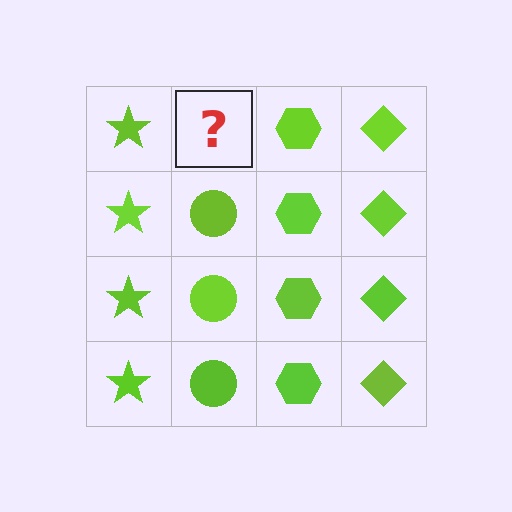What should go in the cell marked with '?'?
The missing cell should contain a lime circle.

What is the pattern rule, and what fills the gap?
The rule is that each column has a consistent shape. The gap should be filled with a lime circle.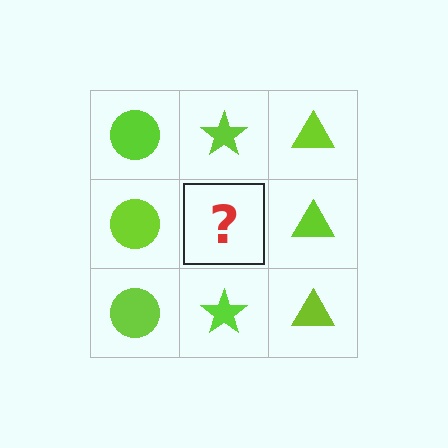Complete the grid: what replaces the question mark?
The question mark should be replaced with a lime star.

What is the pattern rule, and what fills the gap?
The rule is that each column has a consistent shape. The gap should be filled with a lime star.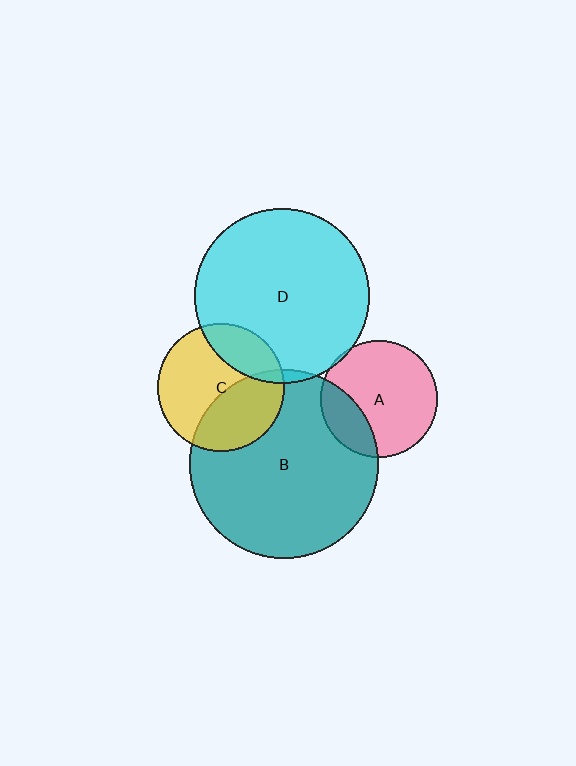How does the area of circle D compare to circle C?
Approximately 1.9 times.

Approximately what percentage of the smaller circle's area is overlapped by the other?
Approximately 5%.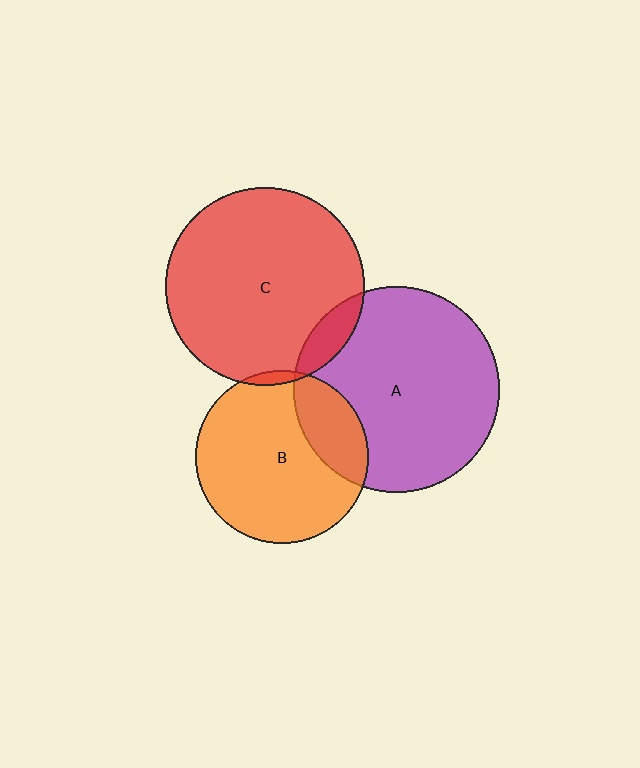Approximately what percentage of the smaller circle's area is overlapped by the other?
Approximately 25%.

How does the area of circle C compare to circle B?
Approximately 1.3 times.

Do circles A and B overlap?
Yes.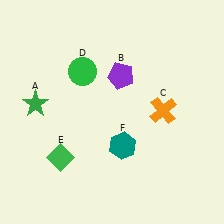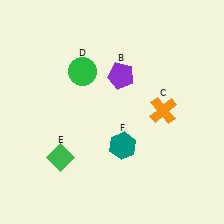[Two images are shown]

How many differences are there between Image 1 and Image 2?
There is 1 difference between the two images.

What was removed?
The green star (A) was removed in Image 2.